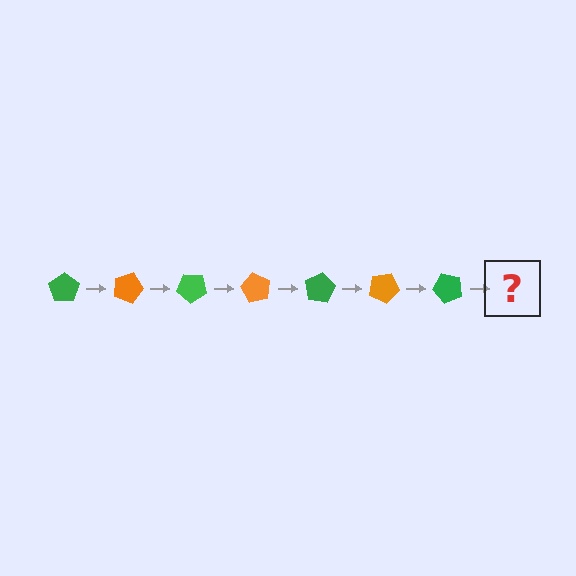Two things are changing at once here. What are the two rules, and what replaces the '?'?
The two rules are that it rotates 20 degrees each step and the color cycles through green and orange. The '?' should be an orange pentagon, rotated 140 degrees from the start.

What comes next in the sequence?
The next element should be an orange pentagon, rotated 140 degrees from the start.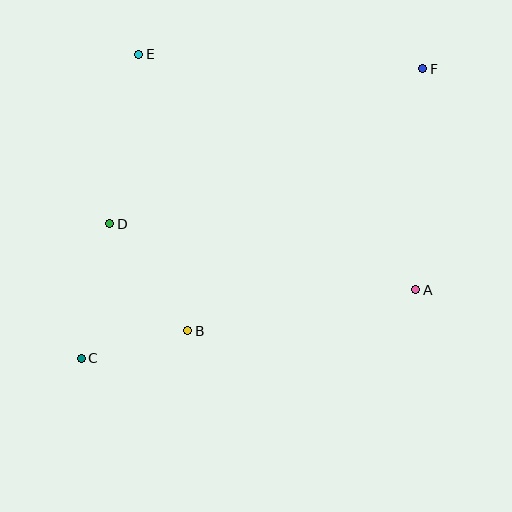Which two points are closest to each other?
Points B and C are closest to each other.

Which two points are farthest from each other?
Points C and F are farthest from each other.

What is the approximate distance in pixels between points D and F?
The distance between D and F is approximately 349 pixels.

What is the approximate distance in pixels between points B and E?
The distance between B and E is approximately 281 pixels.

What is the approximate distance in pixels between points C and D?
The distance between C and D is approximately 138 pixels.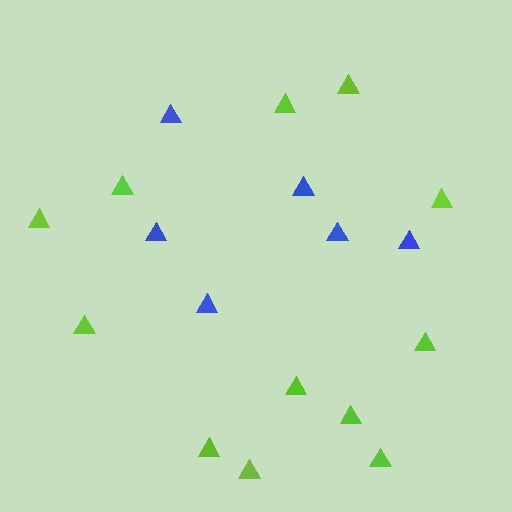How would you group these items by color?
There are 2 groups: one group of blue triangles (6) and one group of lime triangles (12).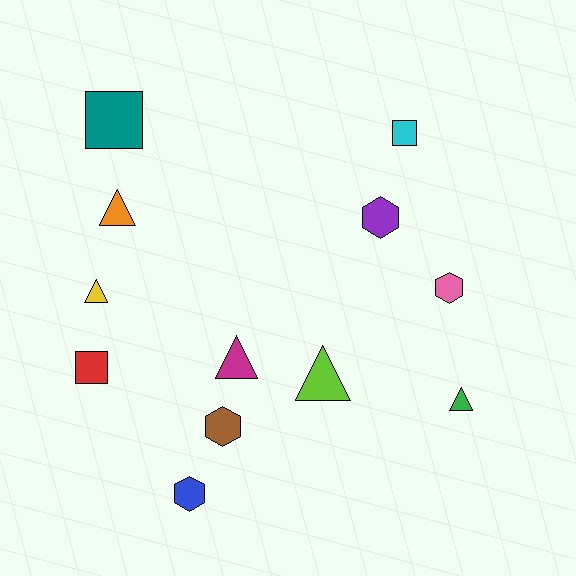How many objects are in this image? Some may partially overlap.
There are 12 objects.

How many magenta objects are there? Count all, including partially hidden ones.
There is 1 magenta object.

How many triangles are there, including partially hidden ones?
There are 5 triangles.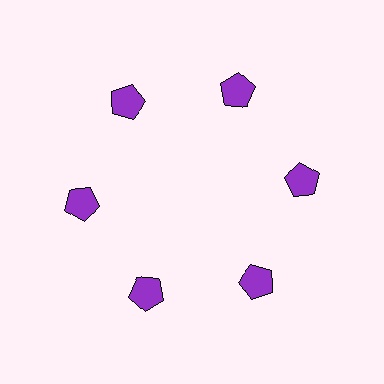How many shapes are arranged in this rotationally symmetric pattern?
There are 6 shapes, arranged in 6 groups of 1.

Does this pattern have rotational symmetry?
Yes, this pattern has 6-fold rotational symmetry. It looks the same after rotating 60 degrees around the center.